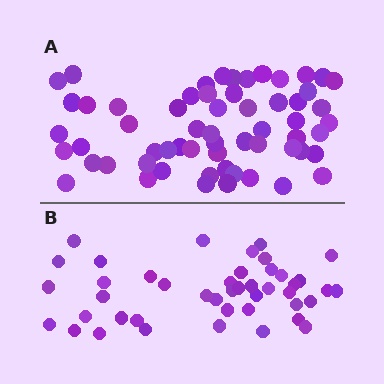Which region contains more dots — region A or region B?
Region A (the top region) has more dots.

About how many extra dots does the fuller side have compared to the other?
Region A has approximately 15 more dots than region B.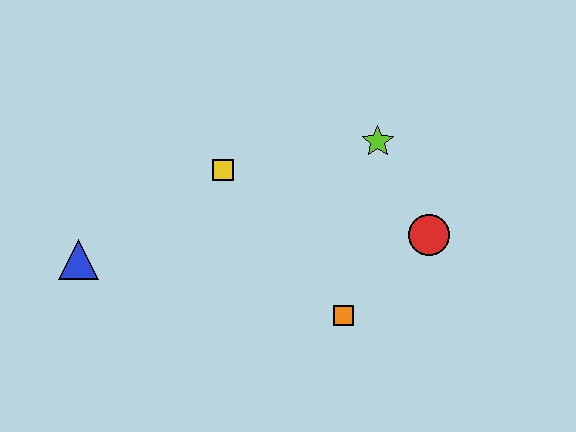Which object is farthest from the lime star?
The blue triangle is farthest from the lime star.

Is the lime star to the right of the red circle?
No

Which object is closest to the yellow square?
The lime star is closest to the yellow square.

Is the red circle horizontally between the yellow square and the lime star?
No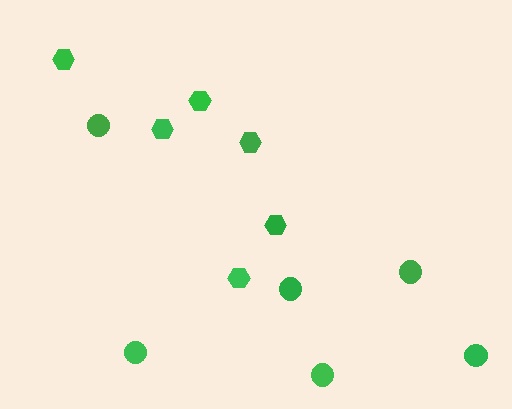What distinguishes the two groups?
There are 2 groups: one group of hexagons (6) and one group of circles (6).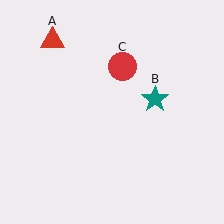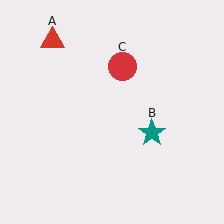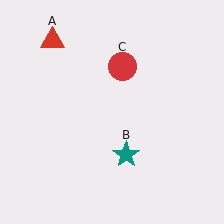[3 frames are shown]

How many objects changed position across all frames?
1 object changed position: teal star (object B).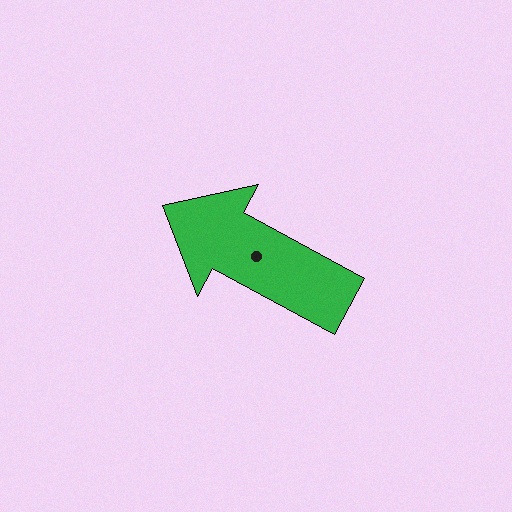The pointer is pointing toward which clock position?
Roughly 10 o'clock.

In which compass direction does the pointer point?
Northwest.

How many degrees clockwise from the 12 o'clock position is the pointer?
Approximately 298 degrees.